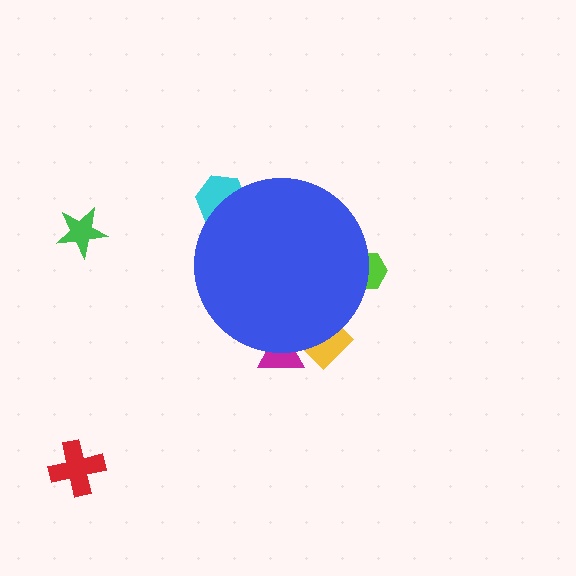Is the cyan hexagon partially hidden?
Yes, the cyan hexagon is partially hidden behind the blue circle.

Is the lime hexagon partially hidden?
Yes, the lime hexagon is partially hidden behind the blue circle.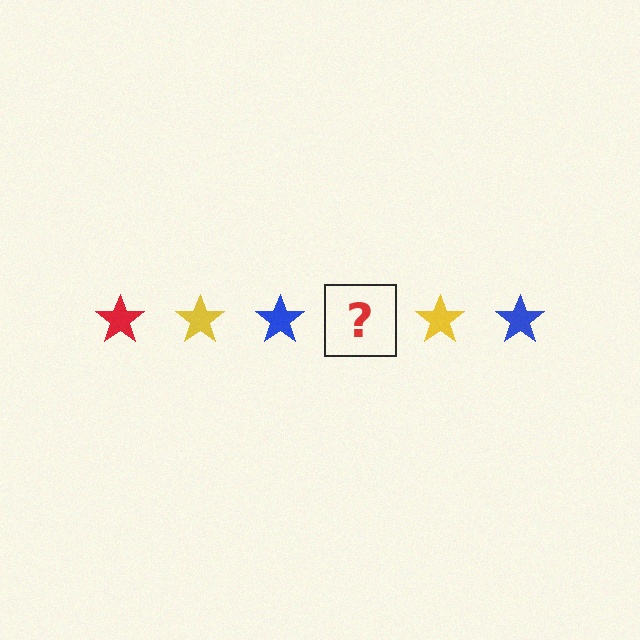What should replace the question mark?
The question mark should be replaced with a red star.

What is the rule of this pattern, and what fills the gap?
The rule is that the pattern cycles through red, yellow, blue stars. The gap should be filled with a red star.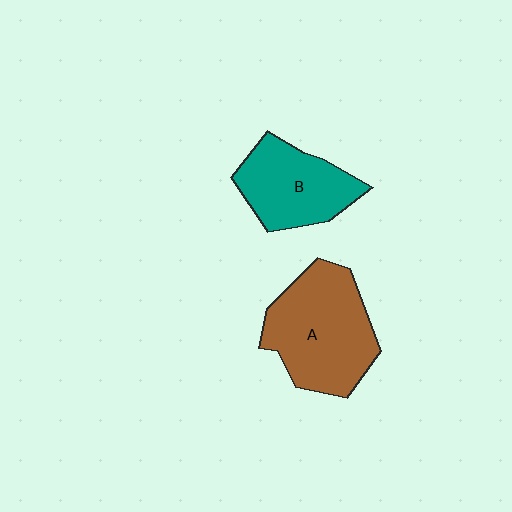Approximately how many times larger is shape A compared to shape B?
Approximately 1.4 times.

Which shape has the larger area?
Shape A (brown).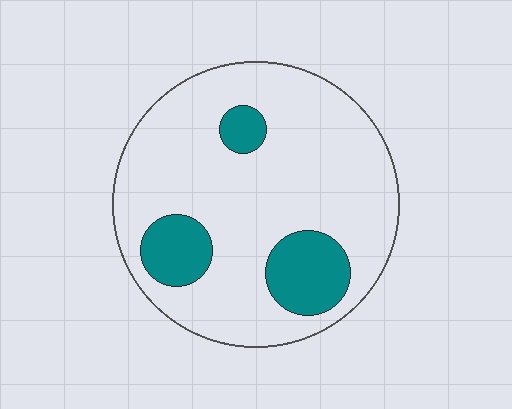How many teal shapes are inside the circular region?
3.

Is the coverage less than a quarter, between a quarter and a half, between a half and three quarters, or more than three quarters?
Less than a quarter.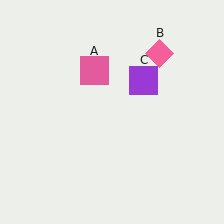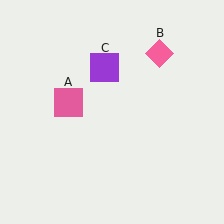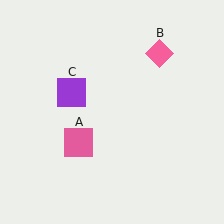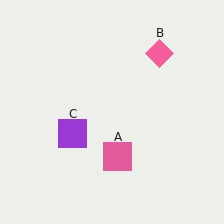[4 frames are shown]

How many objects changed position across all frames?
2 objects changed position: pink square (object A), purple square (object C).